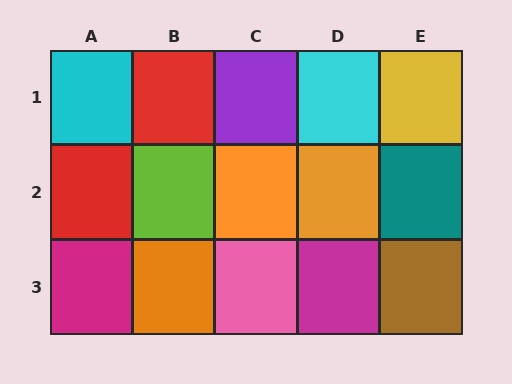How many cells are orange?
3 cells are orange.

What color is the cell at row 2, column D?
Orange.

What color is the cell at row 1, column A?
Cyan.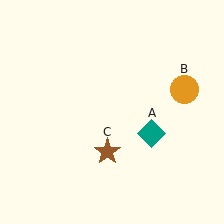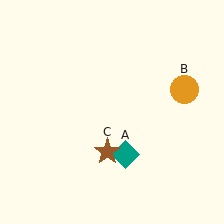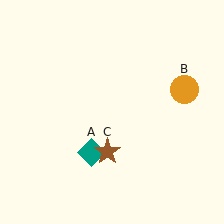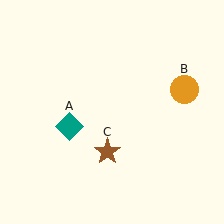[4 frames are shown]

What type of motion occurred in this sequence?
The teal diamond (object A) rotated clockwise around the center of the scene.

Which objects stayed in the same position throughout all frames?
Orange circle (object B) and brown star (object C) remained stationary.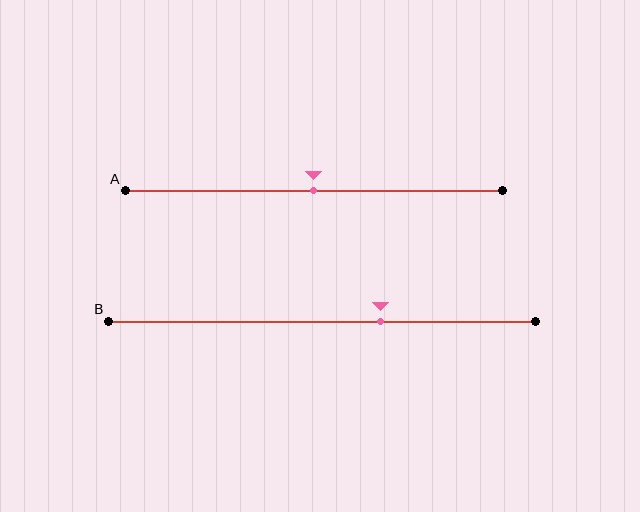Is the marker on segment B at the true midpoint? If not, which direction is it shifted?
No, the marker on segment B is shifted to the right by about 14% of the segment length.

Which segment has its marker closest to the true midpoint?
Segment A has its marker closest to the true midpoint.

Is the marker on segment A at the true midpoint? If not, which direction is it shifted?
Yes, the marker on segment A is at the true midpoint.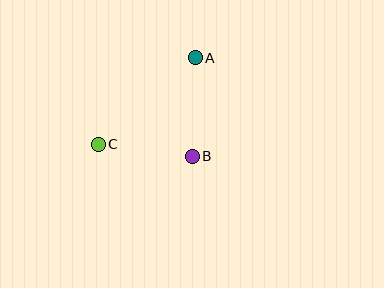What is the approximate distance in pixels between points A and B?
The distance between A and B is approximately 99 pixels.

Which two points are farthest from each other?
Points A and C are farthest from each other.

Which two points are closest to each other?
Points B and C are closest to each other.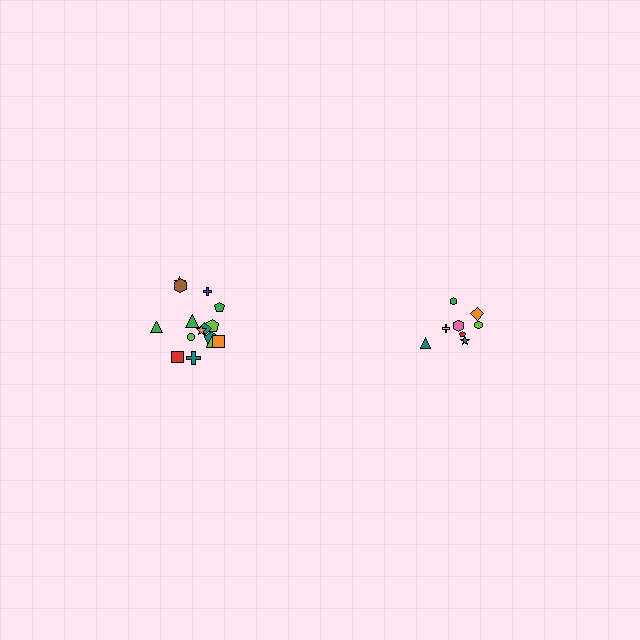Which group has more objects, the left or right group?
The left group.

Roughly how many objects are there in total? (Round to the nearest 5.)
Roughly 25 objects in total.